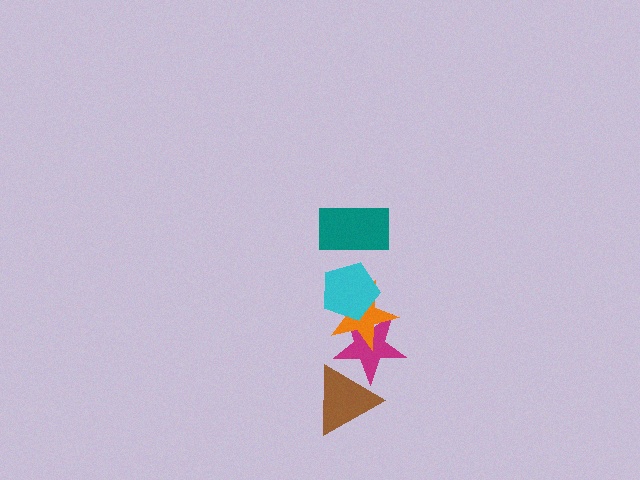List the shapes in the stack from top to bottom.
From top to bottom: the teal rectangle, the cyan pentagon, the orange star, the magenta star, the brown triangle.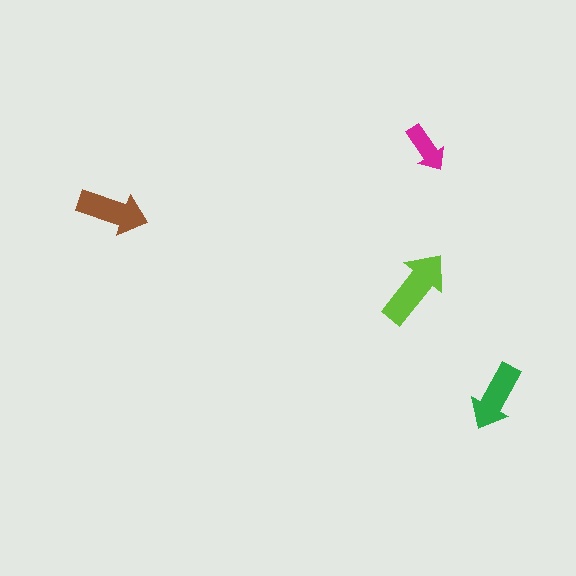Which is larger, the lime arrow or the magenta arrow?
The lime one.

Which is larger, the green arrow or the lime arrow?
The lime one.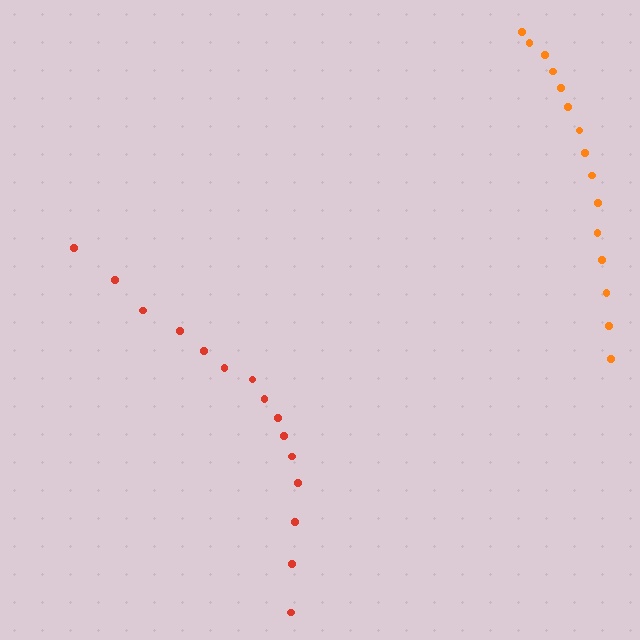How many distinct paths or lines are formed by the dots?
There are 2 distinct paths.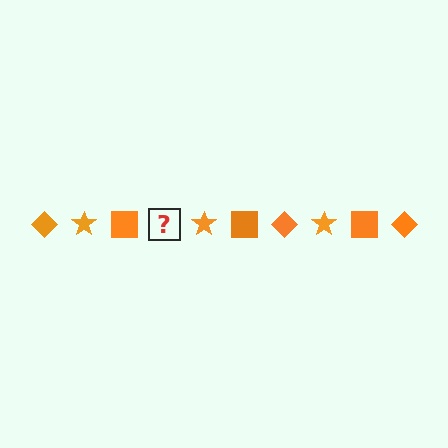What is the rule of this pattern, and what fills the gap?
The rule is that the pattern cycles through diamond, star, square shapes in orange. The gap should be filled with an orange diamond.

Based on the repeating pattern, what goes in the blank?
The blank should be an orange diamond.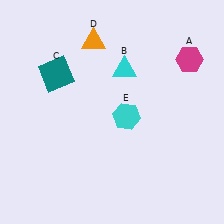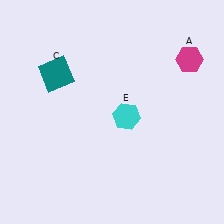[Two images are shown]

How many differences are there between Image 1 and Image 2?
There are 2 differences between the two images.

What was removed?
The orange triangle (D), the cyan triangle (B) were removed in Image 2.